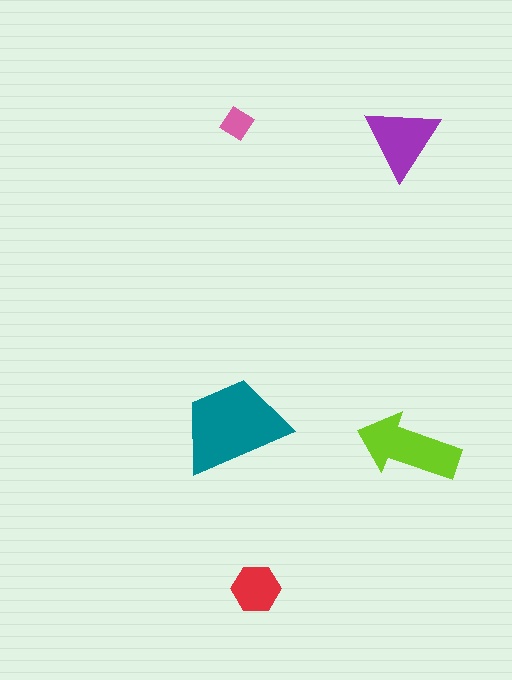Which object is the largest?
The teal trapezoid.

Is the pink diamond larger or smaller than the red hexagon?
Smaller.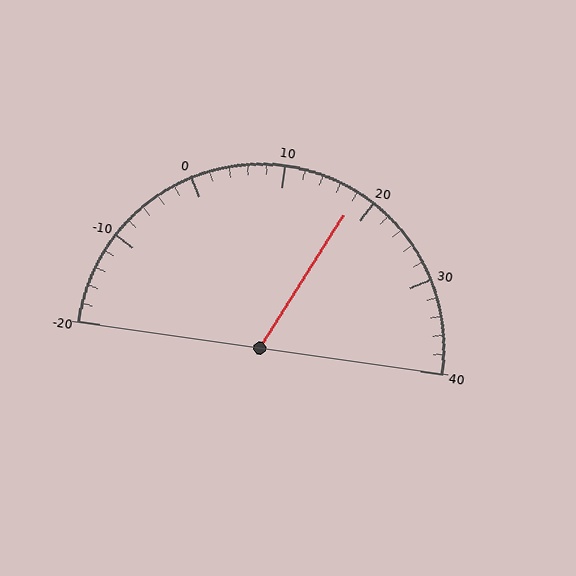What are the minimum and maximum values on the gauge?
The gauge ranges from -20 to 40.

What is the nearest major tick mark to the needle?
The nearest major tick mark is 20.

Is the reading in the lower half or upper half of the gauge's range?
The reading is in the upper half of the range (-20 to 40).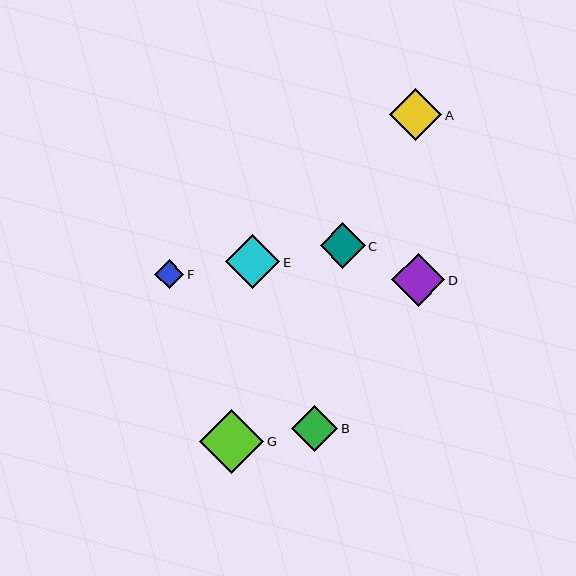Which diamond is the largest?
Diamond G is the largest with a size of approximately 64 pixels.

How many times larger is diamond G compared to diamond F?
Diamond G is approximately 2.2 times the size of diamond F.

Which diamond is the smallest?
Diamond F is the smallest with a size of approximately 29 pixels.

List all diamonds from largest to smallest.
From largest to smallest: G, E, D, A, B, C, F.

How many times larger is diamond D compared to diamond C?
Diamond D is approximately 1.2 times the size of diamond C.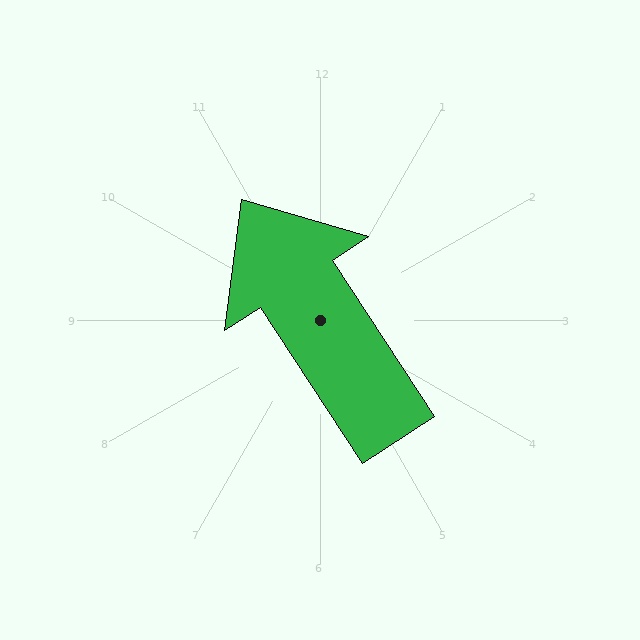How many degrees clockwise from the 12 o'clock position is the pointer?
Approximately 327 degrees.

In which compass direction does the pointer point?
Northwest.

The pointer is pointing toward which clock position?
Roughly 11 o'clock.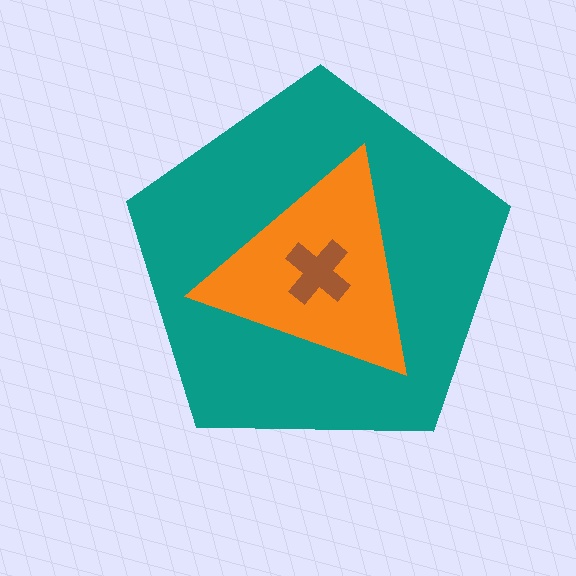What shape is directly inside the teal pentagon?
The orange triangle.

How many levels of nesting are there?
3.